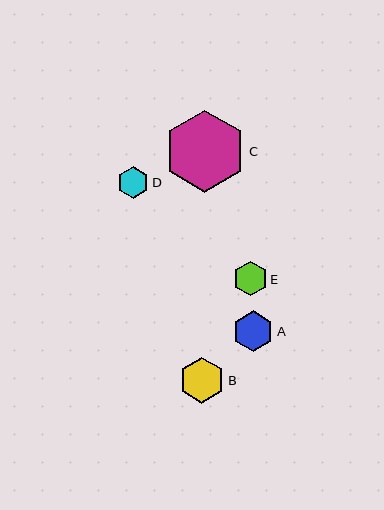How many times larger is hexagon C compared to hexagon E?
Hexagon C is approximately 2.4 times the size of hexagon E.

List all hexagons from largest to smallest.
From largest to smallest: C, B, A, E, D.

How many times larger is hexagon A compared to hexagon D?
Hexagon A is approximately 1.3 times the size of hexagon D.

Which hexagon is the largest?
Hexagon C is the largest with a size of approximately 82 pixels.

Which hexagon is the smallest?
Hexagon D is the smallest with a size of approximately 32 pixels.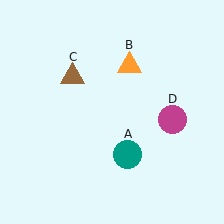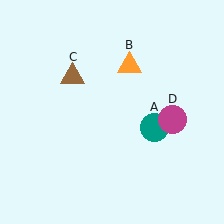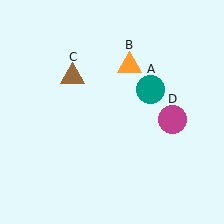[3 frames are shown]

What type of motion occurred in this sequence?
The teal circle (object A) rotated counterclockwise around the center of the scene.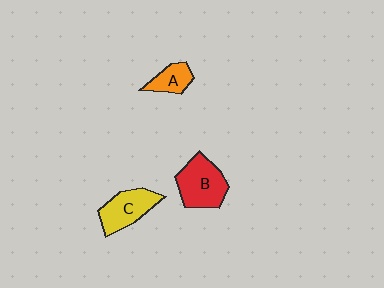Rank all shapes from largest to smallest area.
From largest to smallest: B (red), C (yellow), A (orange).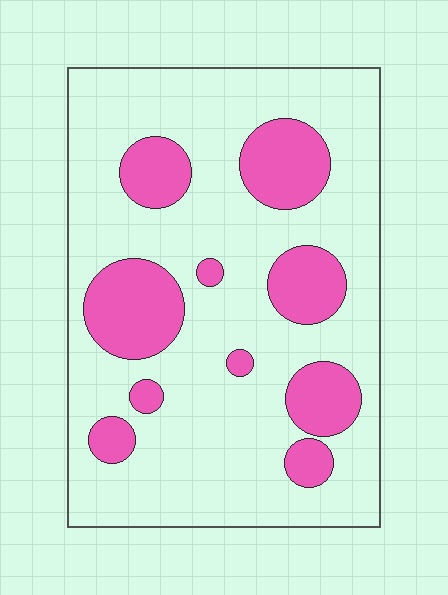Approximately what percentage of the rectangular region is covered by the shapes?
Approximately 25%.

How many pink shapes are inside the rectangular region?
10.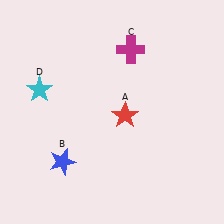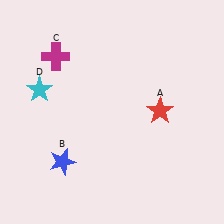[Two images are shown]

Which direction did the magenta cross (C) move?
The magenta cross (C) moved left.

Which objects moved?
The objects that moved are: the red star (A), the magenta cross (C).